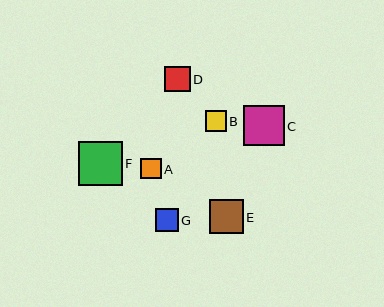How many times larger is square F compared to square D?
Square F is approximately 1.7 times the size of square D.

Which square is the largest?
Square F is the largest with a size of approximately 44 pixels.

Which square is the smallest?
Square B is the smallest with a size of approximately 20 pixels.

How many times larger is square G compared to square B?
Square G is approximately 1.2 times the size of square B.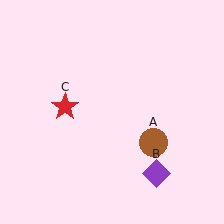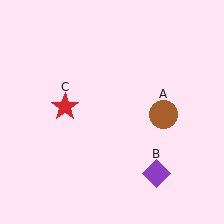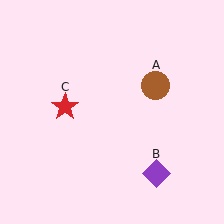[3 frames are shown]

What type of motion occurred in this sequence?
The brown circle (object A) rotated counterclockwise around the center of the scene.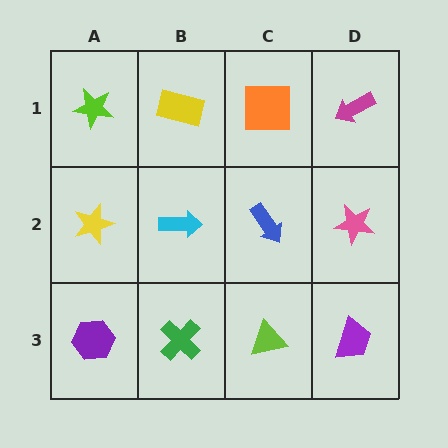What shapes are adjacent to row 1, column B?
A cyan arrow (row 2, column B), a lime star (row 1, column A), an orange square (row 1, column C).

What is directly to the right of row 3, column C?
A purple trapezoid.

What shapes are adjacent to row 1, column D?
A pink star (row 2, column D), an orange square (row 1, column C).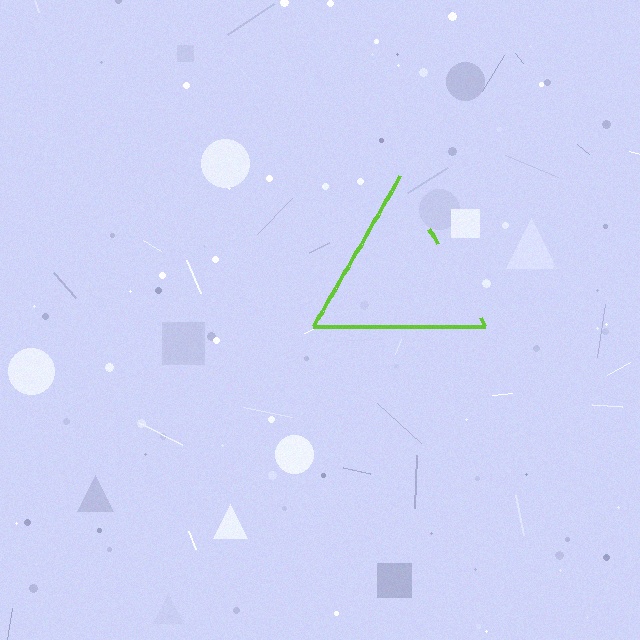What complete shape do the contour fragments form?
The contour fragments form a triangle.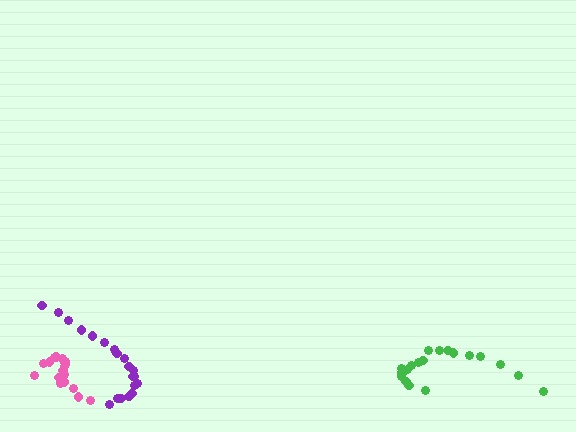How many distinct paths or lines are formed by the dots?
There are 3 distinct paths.